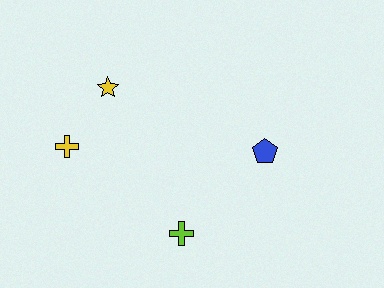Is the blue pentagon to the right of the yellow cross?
Yes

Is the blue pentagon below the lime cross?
No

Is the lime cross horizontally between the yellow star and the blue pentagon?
Yes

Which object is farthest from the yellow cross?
The blue pentagon is farthest from the yellow cross.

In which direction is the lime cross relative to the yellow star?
The lime cross is below the yellow star.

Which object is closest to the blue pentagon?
The lime cross is closest to the blue pentagon.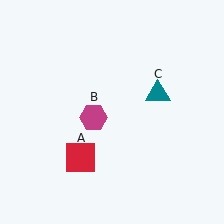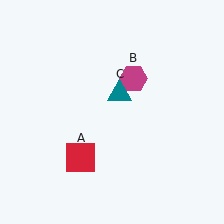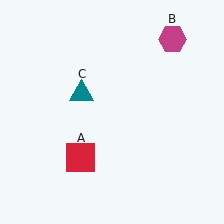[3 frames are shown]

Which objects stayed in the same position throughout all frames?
Red square (object A) remained stationary.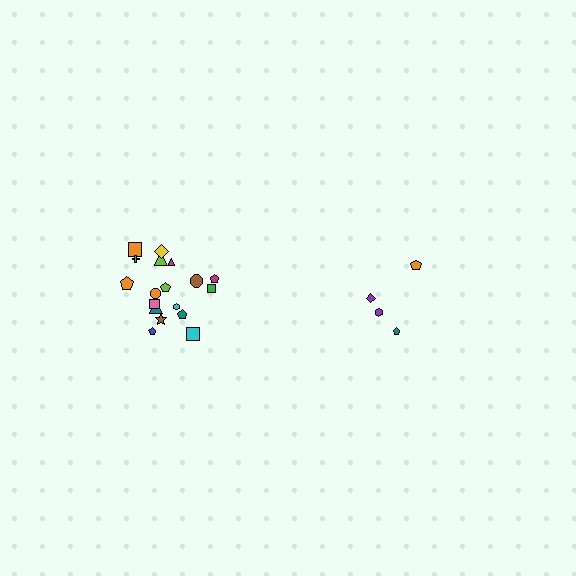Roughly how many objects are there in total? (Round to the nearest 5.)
Roughly 20 objects in total.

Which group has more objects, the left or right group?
The left group.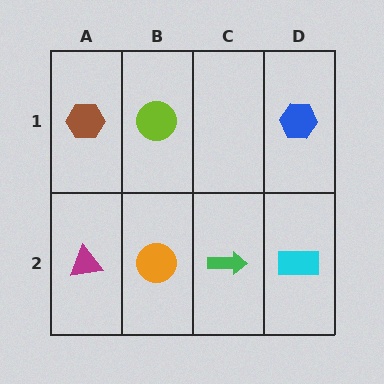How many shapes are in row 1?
3 shapes.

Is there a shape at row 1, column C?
No, that cell is empty.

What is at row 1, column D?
A blue hexagon.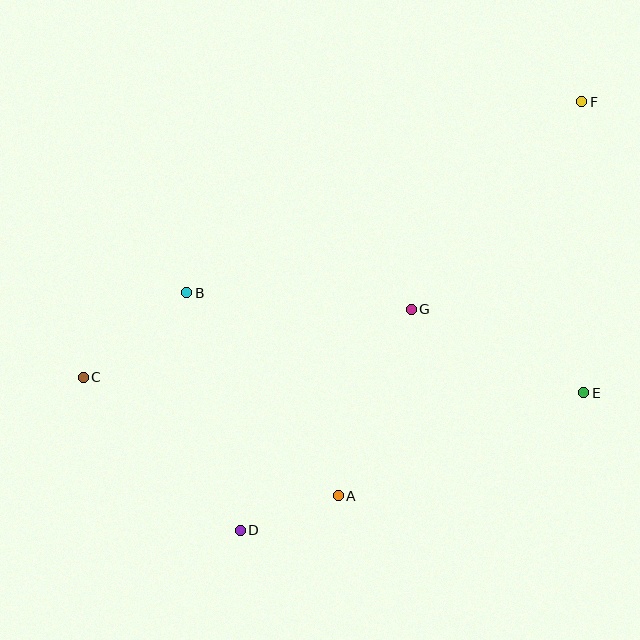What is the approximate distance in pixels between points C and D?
The distance between C and D is approximately 219 pixels.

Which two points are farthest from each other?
Points C and F are farthest from each other.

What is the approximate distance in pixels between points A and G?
The distance between A and G is approximately 200 pixels.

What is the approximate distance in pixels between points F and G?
The distance between F and G is approximately 268 pixels.